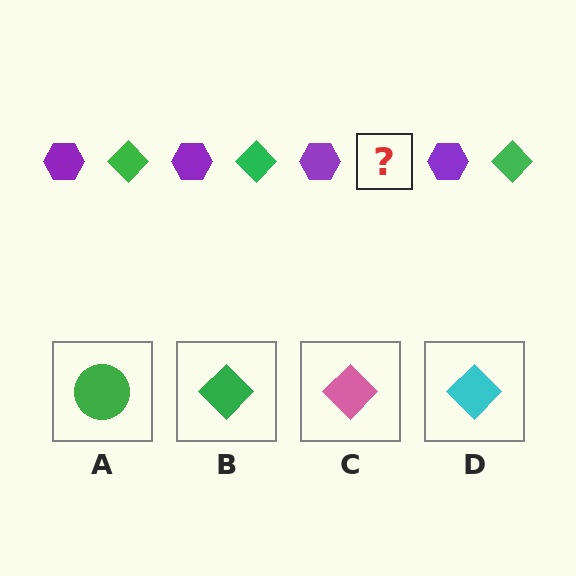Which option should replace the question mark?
Option B.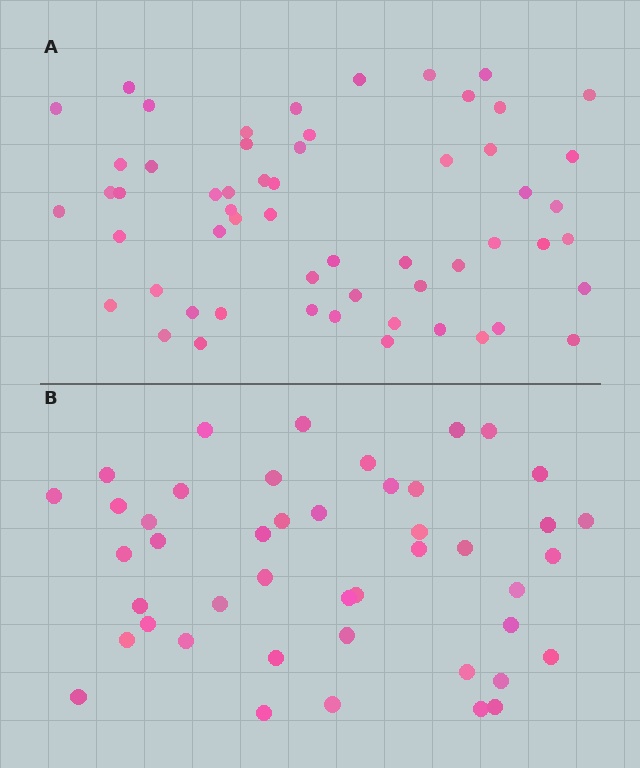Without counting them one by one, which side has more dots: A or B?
Region A (the top region) has more dots.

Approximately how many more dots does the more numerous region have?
Region A has roughly 12 or so more dots than region B.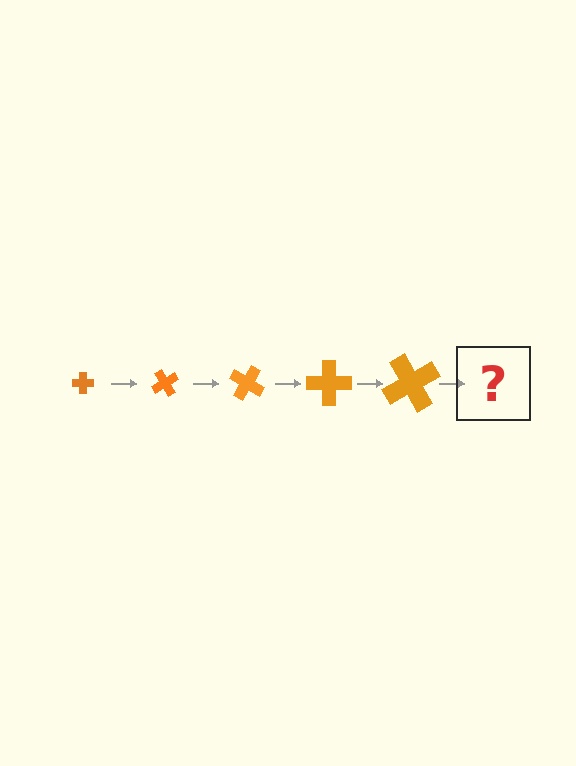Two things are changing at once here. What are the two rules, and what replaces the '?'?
The two rules are that the cross grows larger each step and it rotates 60 degrees each step. The '?' should be a cross, larger than the previous one and rotated 300 degrees from the start.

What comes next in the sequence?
The next element should be a cross, larger than the previous one and rotated 300 degrees from the start.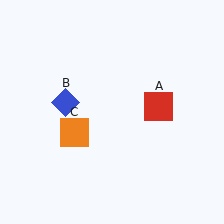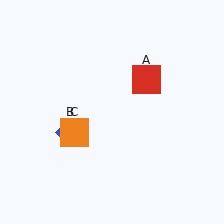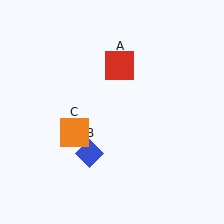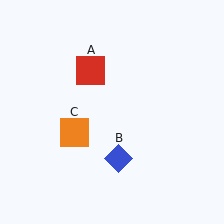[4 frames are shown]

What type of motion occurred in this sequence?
The red square (object A), blue diamond (object B) rotated counterclockwise around the center of the scene.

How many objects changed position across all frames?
2 objects changed position: red square (object A), blue diamond (object B).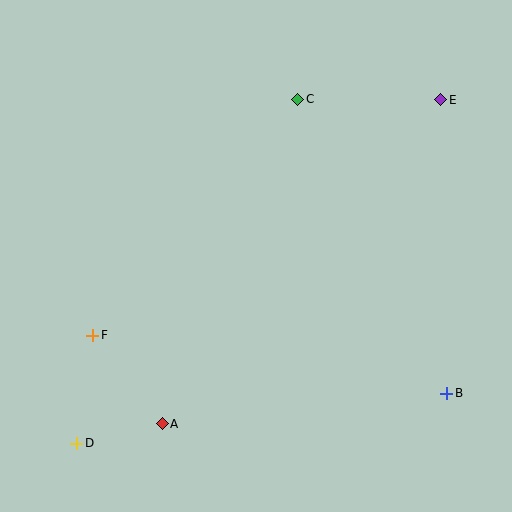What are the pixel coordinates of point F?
Point F is at (93, 335).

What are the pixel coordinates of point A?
Point A is at (162, 424).